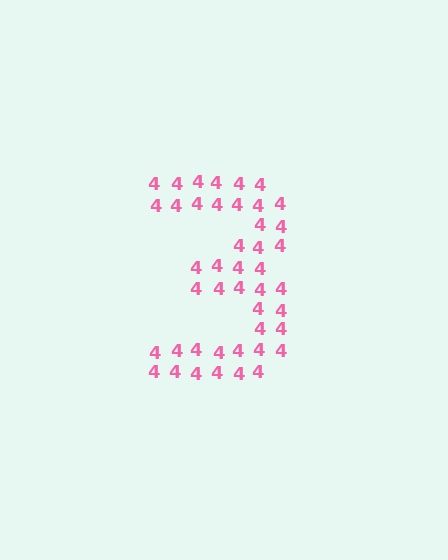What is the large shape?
The large shape is the digit 3.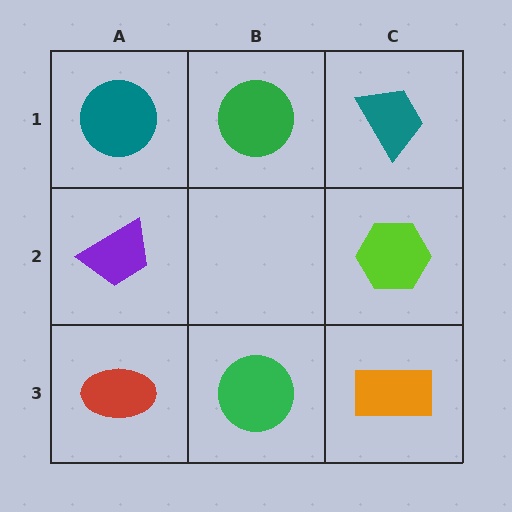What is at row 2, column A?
A purple trapezoid.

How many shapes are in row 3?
3 shapes.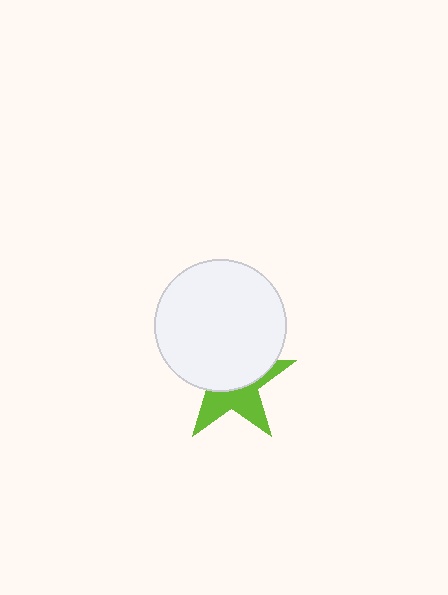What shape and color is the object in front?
The object in front is a white circle.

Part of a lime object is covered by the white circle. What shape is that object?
It is a star.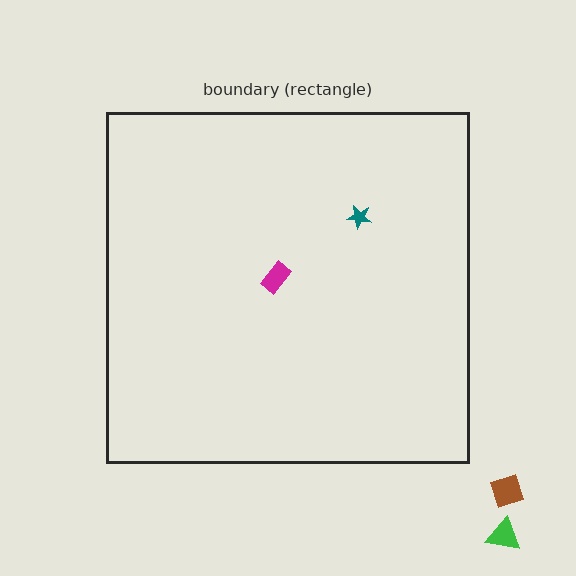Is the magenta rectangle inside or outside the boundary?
Inside.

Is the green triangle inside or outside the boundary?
Outside.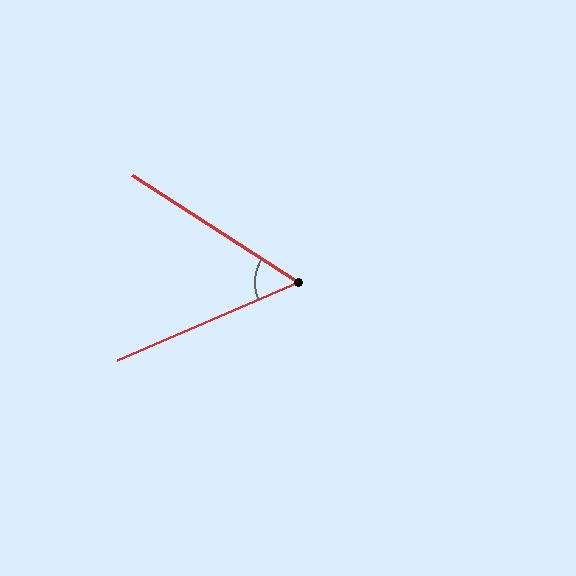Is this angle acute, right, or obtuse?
It is acute.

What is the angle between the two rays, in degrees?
Approximately 56 degrees.